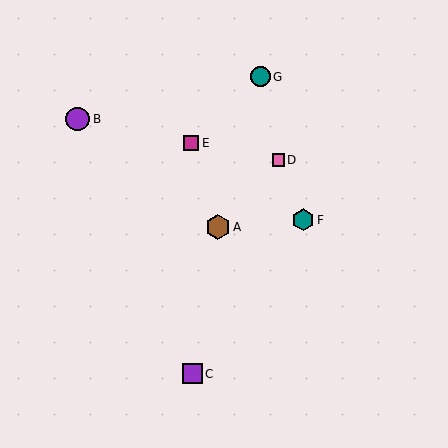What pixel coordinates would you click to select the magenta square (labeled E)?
Click at (191, 143) to select the magenta square E.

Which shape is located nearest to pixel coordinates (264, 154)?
The pink square (labeled D) at (278, 160) is nearest to that location.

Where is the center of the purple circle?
The center of the purple circle is at (78, 119).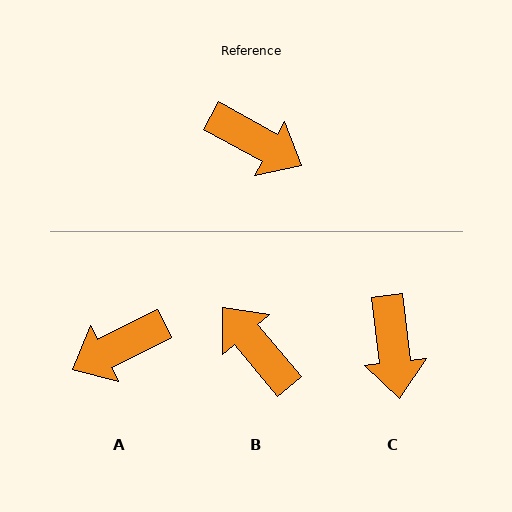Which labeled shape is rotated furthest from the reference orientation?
B, about 159 degrees away.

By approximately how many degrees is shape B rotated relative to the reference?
Approximately 159 degrees counter-clockwise.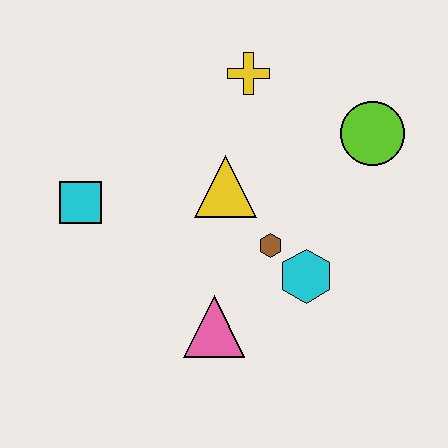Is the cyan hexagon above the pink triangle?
Yes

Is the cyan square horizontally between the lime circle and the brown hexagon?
No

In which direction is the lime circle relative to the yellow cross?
The lime circle is to the right of the yellow cross.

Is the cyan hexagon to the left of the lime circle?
Yes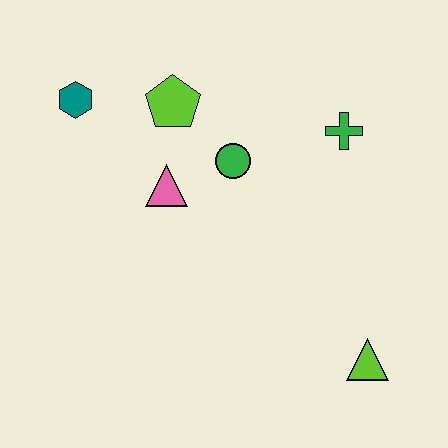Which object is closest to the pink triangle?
The green circle is closest to the pink triangle.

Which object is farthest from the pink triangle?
The lime triangle is farthest from the pink triangle.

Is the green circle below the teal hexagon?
Yes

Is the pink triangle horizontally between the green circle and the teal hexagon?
Yes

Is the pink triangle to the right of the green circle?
No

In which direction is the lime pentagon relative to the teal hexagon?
The lime pentagon is to the right of the teal hexagon.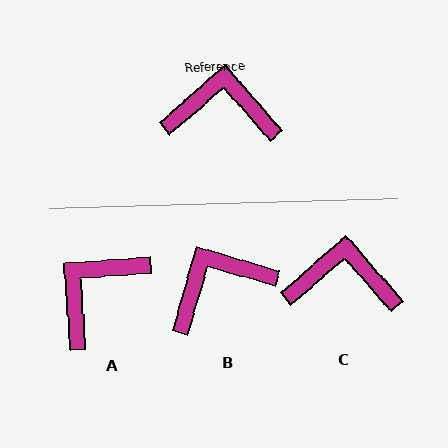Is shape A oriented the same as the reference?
No, it is off by about 53 degrees.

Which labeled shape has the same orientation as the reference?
C.